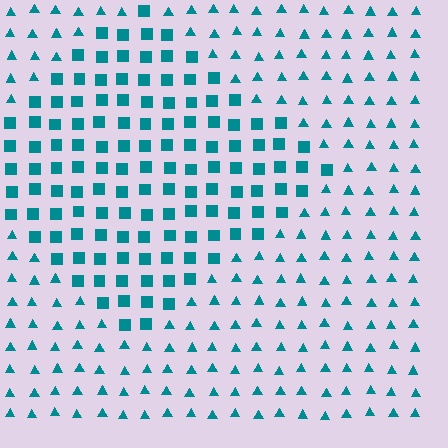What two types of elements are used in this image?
The image uses squares inside the diamond region and triangles outside it.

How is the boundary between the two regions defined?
The boundary is defined by a change in element shape: squares inside vs. triangles outside. All elements share the same color and spacing.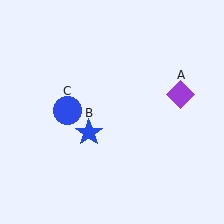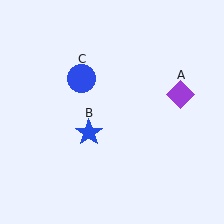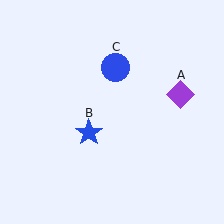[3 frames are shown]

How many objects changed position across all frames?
1 object changed position: blue circle (object C).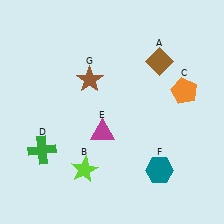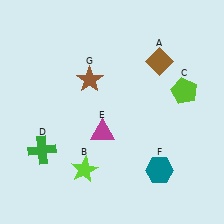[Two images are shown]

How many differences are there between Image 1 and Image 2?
There is 1 difference between the two images.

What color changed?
The pentagon (C) changed from orange in Image 1 to lime in Image 2.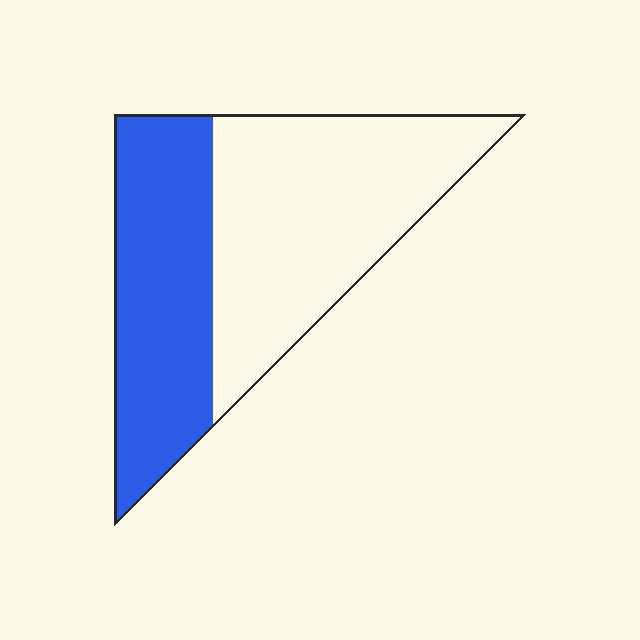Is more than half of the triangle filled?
No.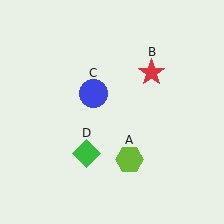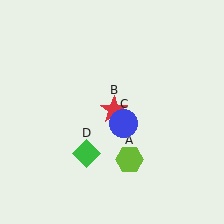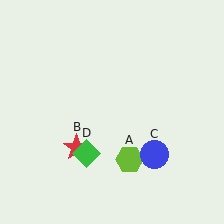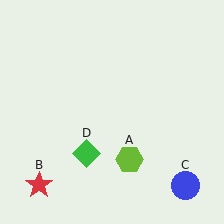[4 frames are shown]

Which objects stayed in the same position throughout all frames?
Lime hexagon (object A) and green diamond (object D) remained stationary.